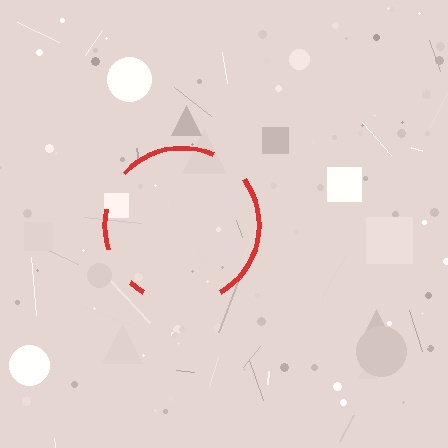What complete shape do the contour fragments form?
The contour fragments form a circle.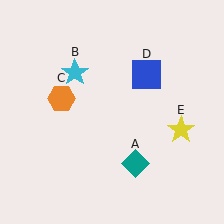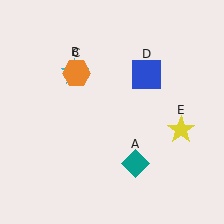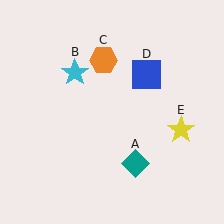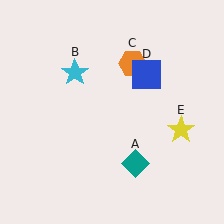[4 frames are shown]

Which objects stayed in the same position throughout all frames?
Teal diamond (object A) and cyan star (object B) and blue square (object D) and yellow star (object E) remained stationary.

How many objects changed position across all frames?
1 object changed position: orange hexagon (object C).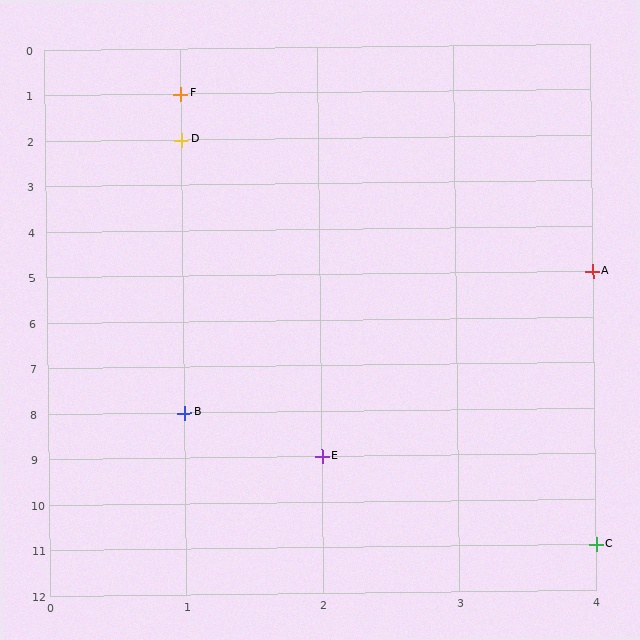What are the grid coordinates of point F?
Point F is at grid coordinates (1, 1).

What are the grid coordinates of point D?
Point D is at grid coordinates (1, 2).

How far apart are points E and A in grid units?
Points E and A are 2 columns and 4 rows apart (about 4.5 grid units diagonally).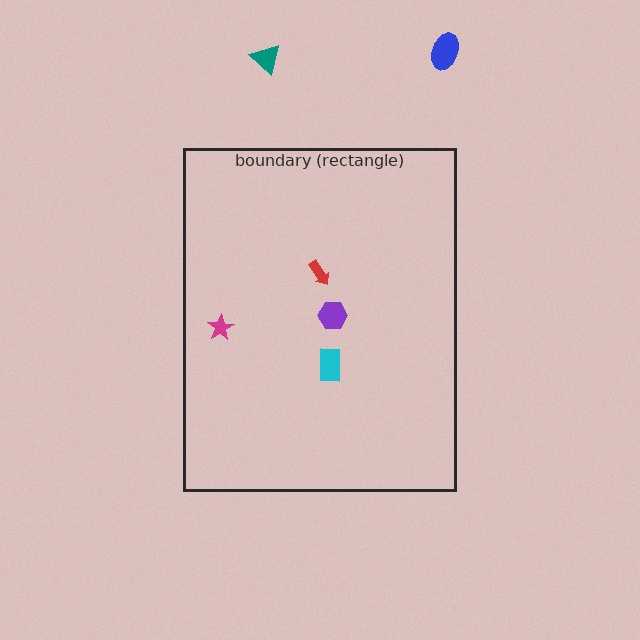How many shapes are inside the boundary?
4 inside, 2 outside.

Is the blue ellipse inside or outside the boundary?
Outside.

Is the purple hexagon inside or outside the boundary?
Inside.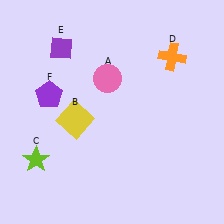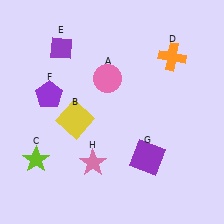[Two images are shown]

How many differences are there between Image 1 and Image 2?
There are 2 differences between the two images.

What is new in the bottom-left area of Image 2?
A pink star (H) was added in the bottom-left area of Image 2.